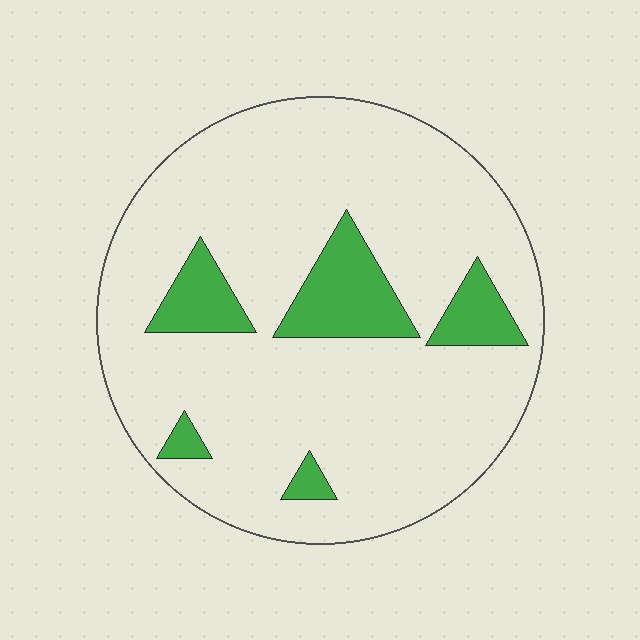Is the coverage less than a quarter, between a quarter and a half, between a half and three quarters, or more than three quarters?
Less than a quarter.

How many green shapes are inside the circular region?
5.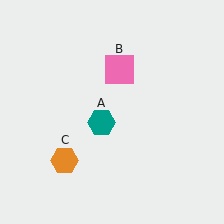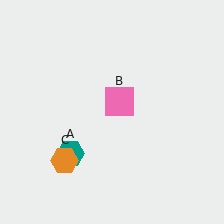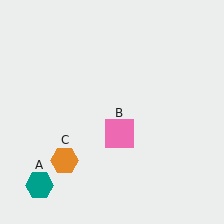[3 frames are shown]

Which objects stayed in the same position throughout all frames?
Orange hexagon (object C) remained stationary.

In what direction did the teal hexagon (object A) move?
The teal hexagon (object A) moved down and to the left.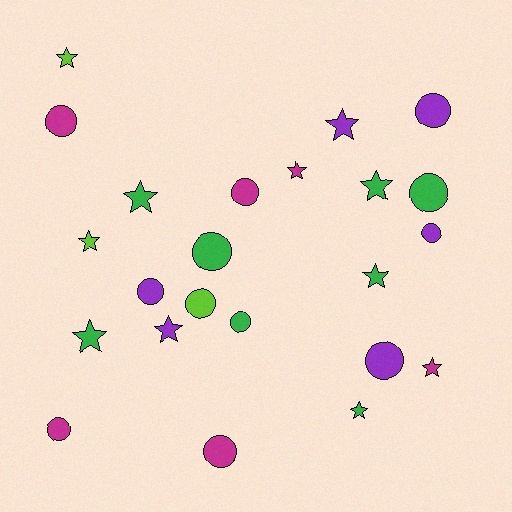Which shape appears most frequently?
Circle, with 12 objects.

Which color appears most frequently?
Green, with 8 objects.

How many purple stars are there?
There are 2 purple stars.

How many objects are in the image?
There are 23 objects.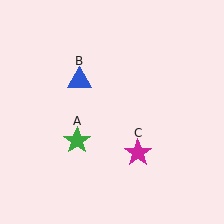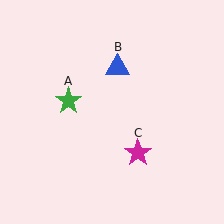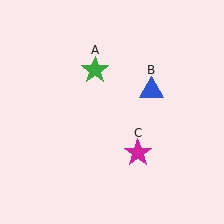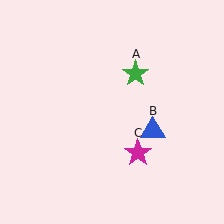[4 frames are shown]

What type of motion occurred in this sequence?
The green star (object A), blue triangle (object B) rotated clockwise around the center of the scene.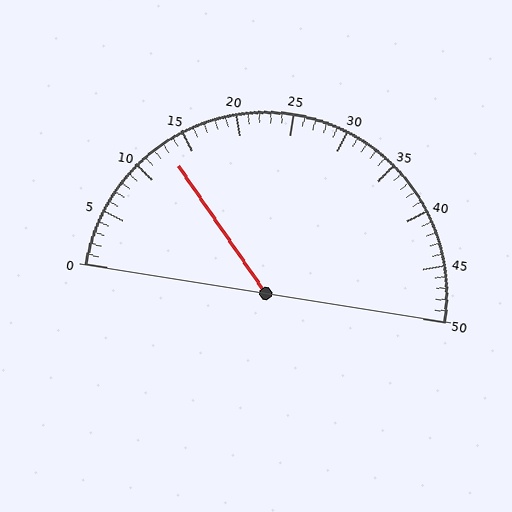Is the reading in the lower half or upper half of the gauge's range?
The reading is in the lower half of the range (0 to 50).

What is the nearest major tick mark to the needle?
The nearest major tick mark is 15.